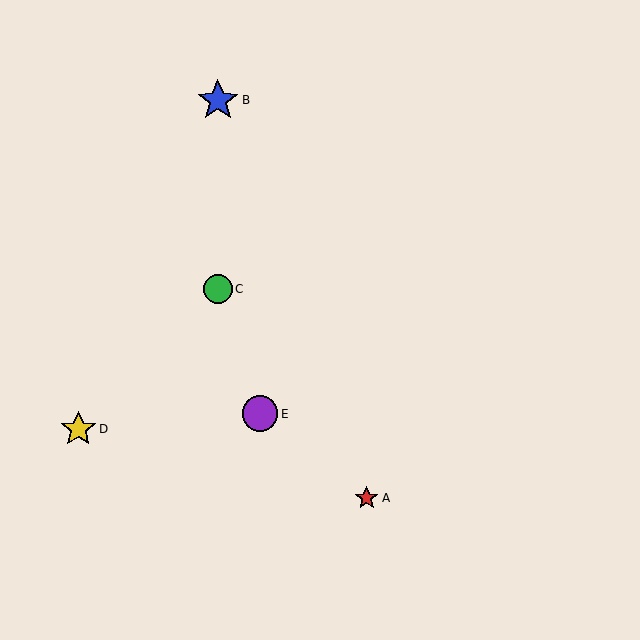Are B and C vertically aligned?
Yes, both are at x≈218.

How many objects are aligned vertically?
2 objects (B, C) are aligned vertically.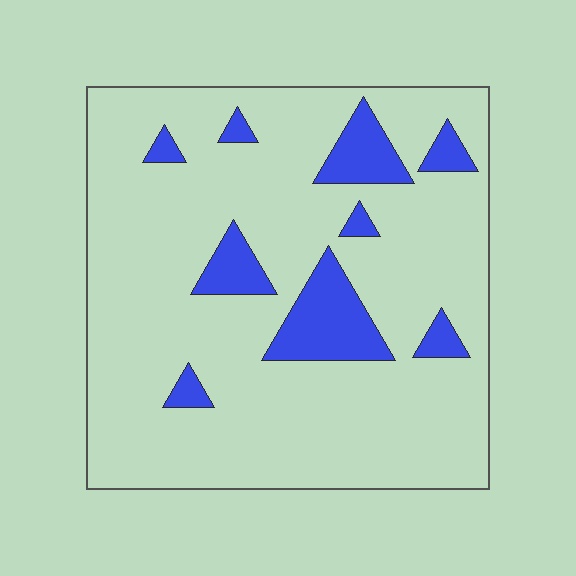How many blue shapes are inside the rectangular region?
9.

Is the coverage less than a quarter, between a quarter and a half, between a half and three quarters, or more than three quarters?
Less than a quarter.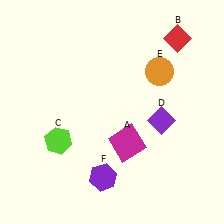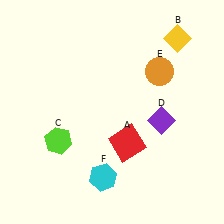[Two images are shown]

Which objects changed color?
A changed from magenta to red. B changed from red to yellow. F changed from purple to cyan.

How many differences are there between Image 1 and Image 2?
There are 3 differences between the two images.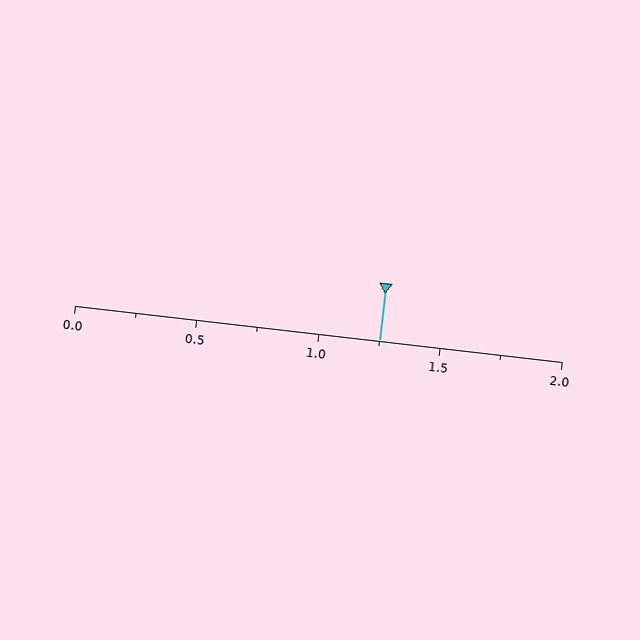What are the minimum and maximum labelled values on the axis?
The axis runs from 0.0 to 2.0.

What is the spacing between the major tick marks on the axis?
The major ticks are spaced 0.5 apart.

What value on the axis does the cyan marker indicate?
The marker indicates approximately 1.25.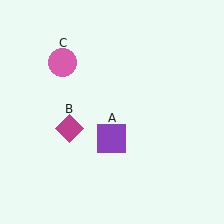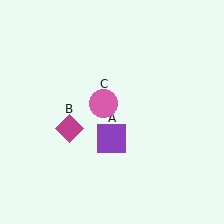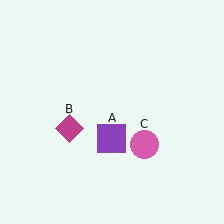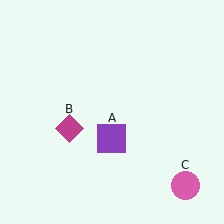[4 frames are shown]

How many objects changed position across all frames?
1 object changed position: pink circle (object C).